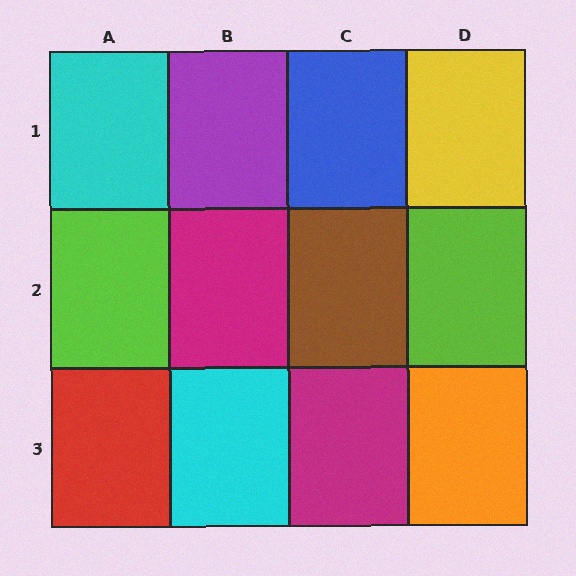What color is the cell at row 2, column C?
Brown.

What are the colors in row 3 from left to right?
Red, cyan, magenta, orange.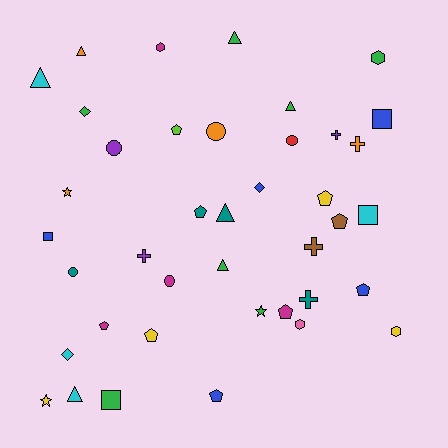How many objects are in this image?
There are 40 objects.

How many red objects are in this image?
There is 1 red object.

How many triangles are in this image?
There are 7 triangles.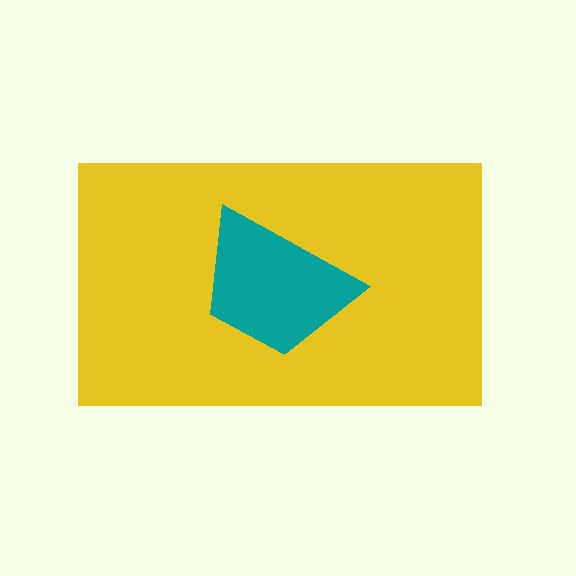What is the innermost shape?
The teal trapezoid.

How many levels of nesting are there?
2.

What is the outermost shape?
The yellow rectangle.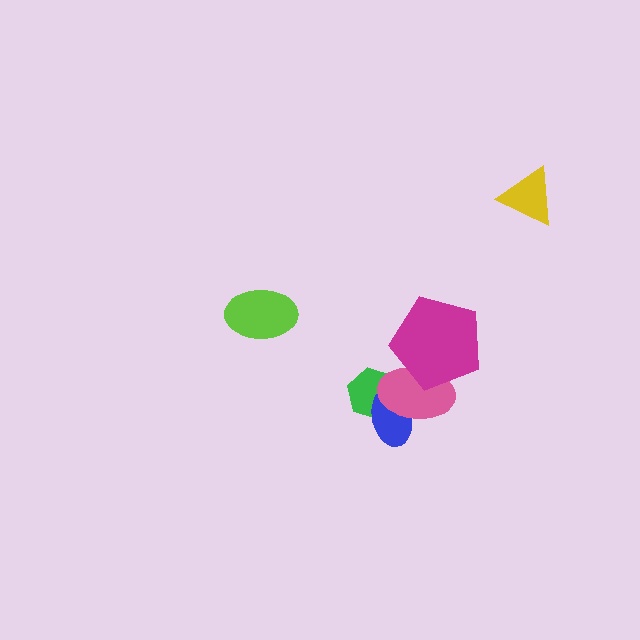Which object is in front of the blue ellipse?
The pink ellipse is in front of the blue ellipse.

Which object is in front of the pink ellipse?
The magenta pentagon is in front of the pink ellipse.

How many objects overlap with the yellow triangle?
0 objects overlap with the yellow triangle.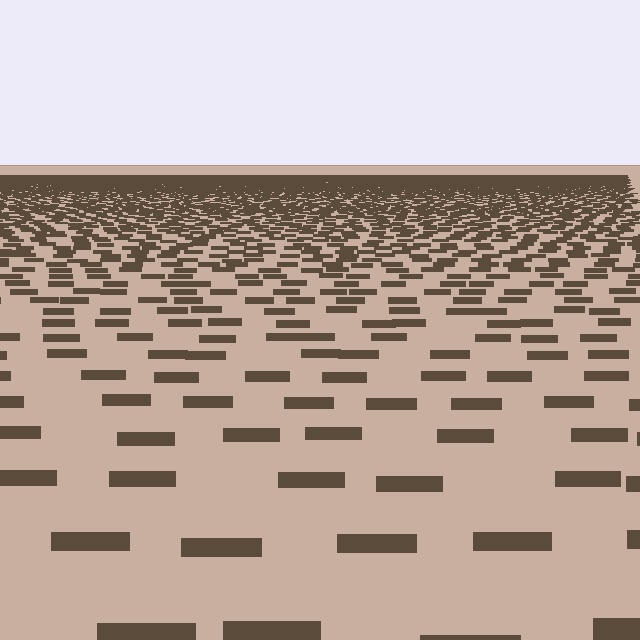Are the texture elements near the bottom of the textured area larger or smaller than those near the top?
Larger. Near the bottom, elements are closer to the viewer and appear at a bigger on-screen size.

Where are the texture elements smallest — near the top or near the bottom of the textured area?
Near the top.